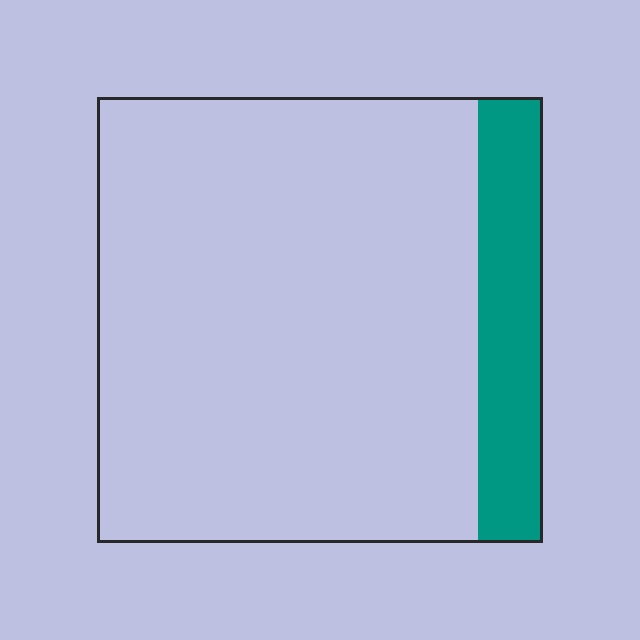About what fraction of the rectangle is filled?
About one eighth (1/8).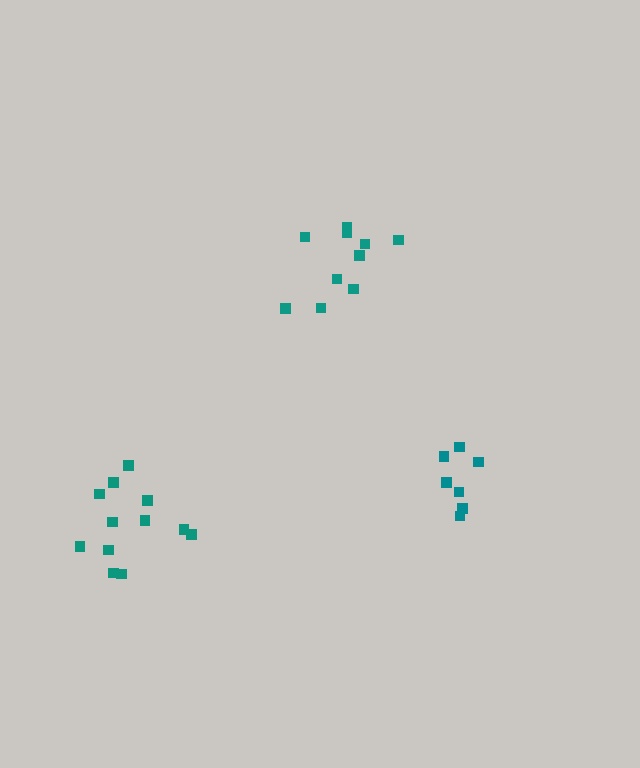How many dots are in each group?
Group 1: 12 dots, Group 2: 7 dots, Group 3: 10 dots (29 total).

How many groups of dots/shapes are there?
There are 3 groups.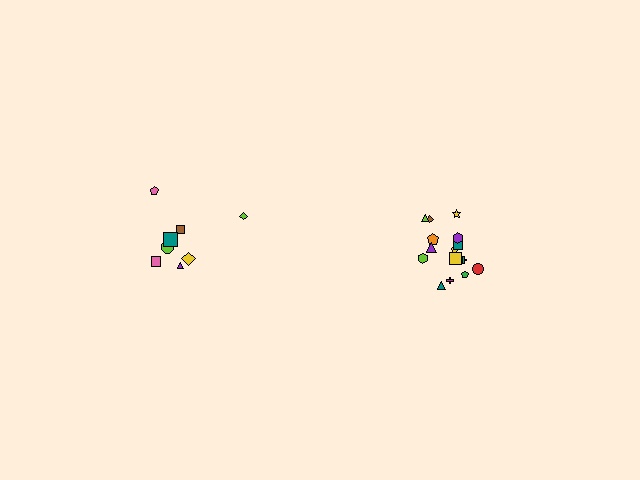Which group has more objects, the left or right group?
The right group.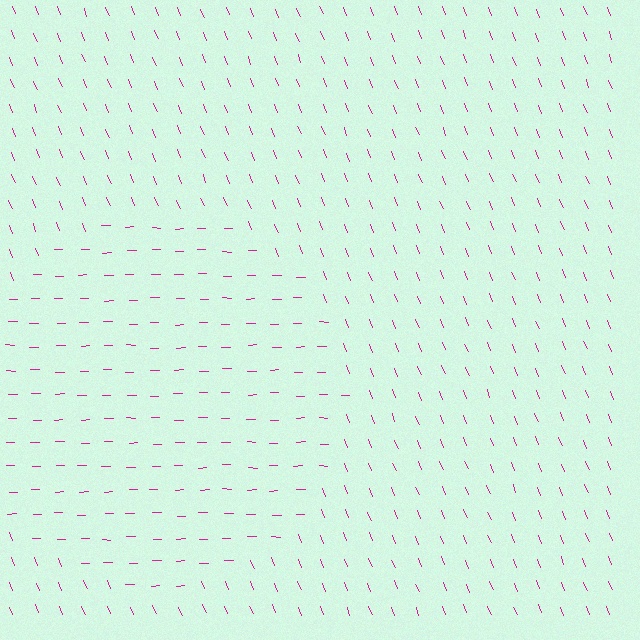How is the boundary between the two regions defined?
The boundary is defined purely by a change in line orientation (approximately 69 degrees difference). All lines are the same color and thickness.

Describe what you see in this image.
The image is filled with small magenta line segments. A circle region in the image has lines oriented differently from the surrounding lines, creating a visible texture boundary.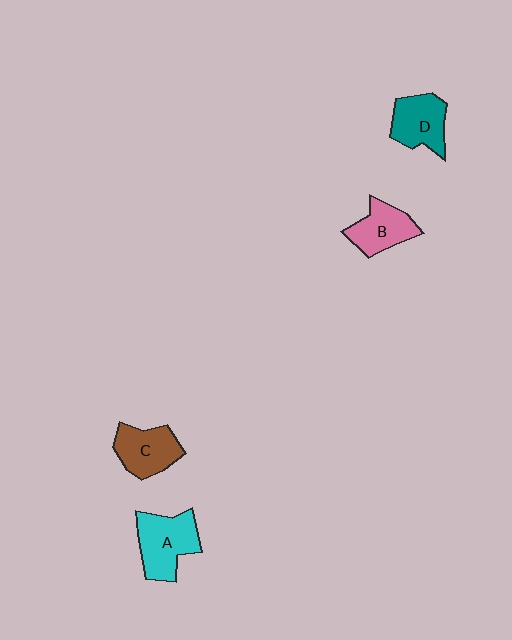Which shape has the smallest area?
Shape B (pink).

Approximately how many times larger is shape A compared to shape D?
Approximately 1.2 times.